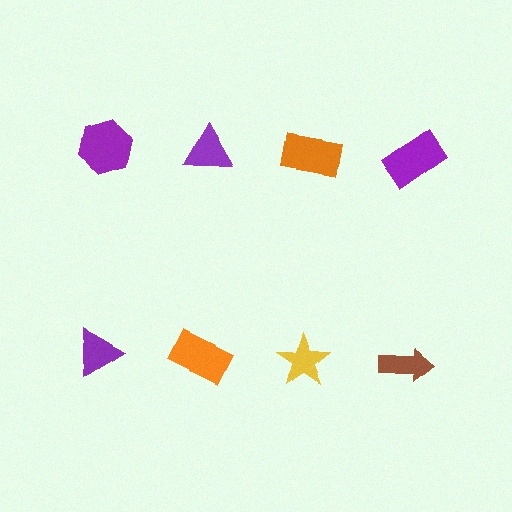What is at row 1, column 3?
An orange rectangle.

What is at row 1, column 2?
A purple triangle.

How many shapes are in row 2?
4 shapes.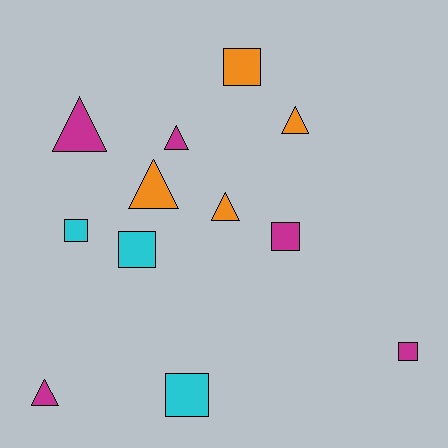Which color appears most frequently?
Magenta, with 5 objects.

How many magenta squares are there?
There are 2 magenta squares.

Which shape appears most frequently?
Triangle, with 6 objects.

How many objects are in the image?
There are 12 objects.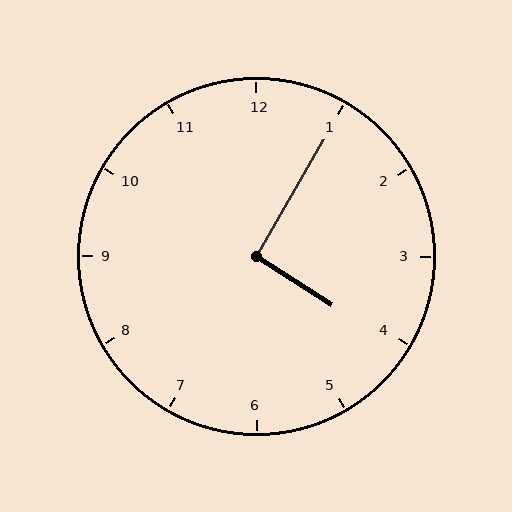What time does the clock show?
4:05.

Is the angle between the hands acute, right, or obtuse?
It is right.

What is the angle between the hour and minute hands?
Approximately 92 degrees.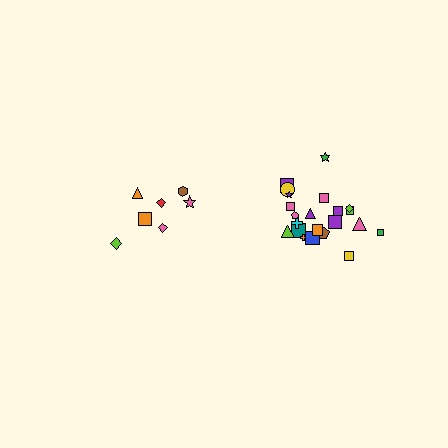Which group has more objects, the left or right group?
The right group.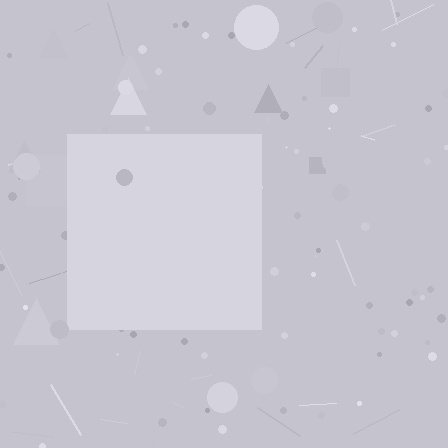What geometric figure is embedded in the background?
A square is embedded in the background.